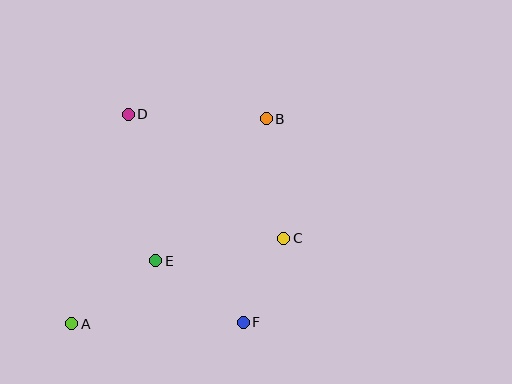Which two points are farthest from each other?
Points A and B are farthest from each other.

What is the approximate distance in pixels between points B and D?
The distance between B and D is approximately 138 pixels.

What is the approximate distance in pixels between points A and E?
The distance between A and E is approximately 105 pixels.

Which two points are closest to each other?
Points C and F are closest to each other.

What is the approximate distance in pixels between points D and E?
The distance between D and E is approximately 149 pixels.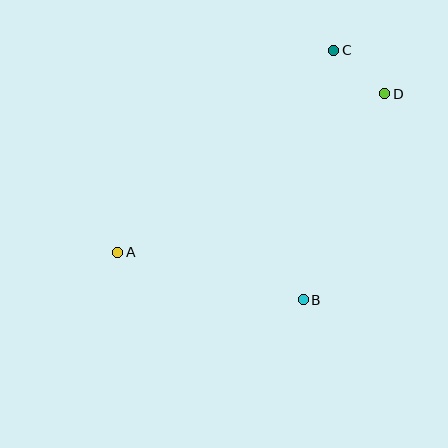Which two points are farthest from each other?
Points A and D are farthest from each other.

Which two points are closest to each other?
Points C and D are closest to each other.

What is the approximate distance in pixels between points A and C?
The distance between A and C is approximately 296 pixels.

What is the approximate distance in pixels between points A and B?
The distance between A and B is approximately 192 pixels.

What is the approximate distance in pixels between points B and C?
The distance between B and C is approximately 251 pixels.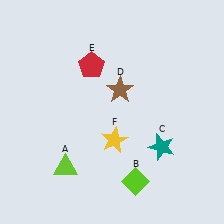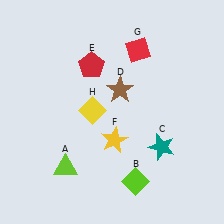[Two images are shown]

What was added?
A red diamond (G), a yellow diamond (H) were added in Image 2.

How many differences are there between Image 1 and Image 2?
There are 2 differences between the two images.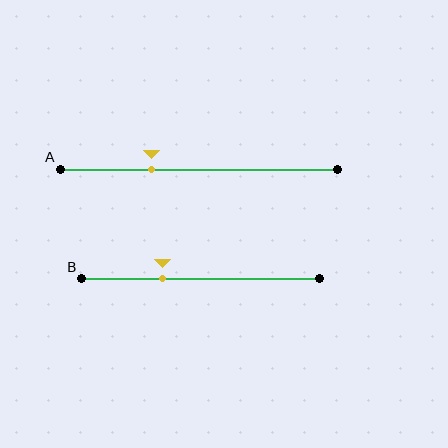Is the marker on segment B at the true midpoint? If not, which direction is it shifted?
No, the marker on segment B is shifted to the left by about 16% of the segment length.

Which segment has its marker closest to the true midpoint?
Segment B has its marker closest to the true midpoint.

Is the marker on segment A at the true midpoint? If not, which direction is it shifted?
No, the marker on segment A is shifted to the left by about 17% of the segment length.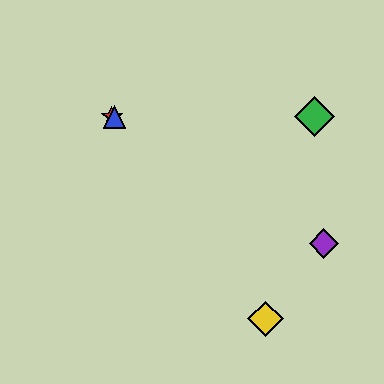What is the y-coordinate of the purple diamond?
The purple diamond is at y≈244.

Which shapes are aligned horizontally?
The red star, the blue triangle, the green diamond are aligned horizontally.